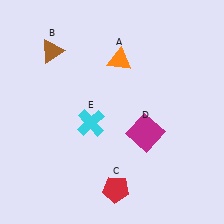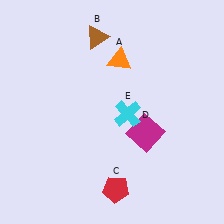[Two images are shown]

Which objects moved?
The objects that moved are: the brown triangle (B), the cyan cross (E).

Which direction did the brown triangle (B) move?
The brown triangle (B) moved right.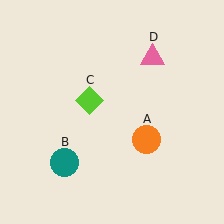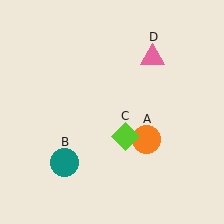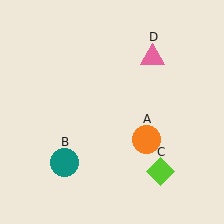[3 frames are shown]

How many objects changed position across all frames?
1 object changed position: lime diamond (object C).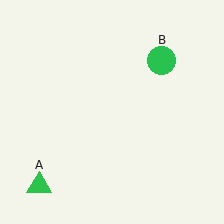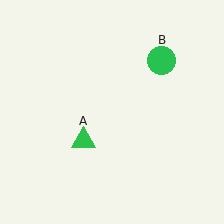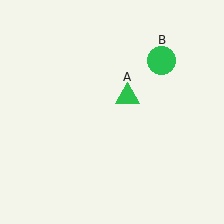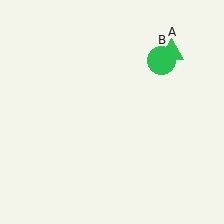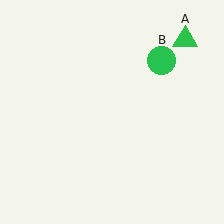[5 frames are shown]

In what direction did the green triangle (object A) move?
The green triangle (object A) moved up and to the right.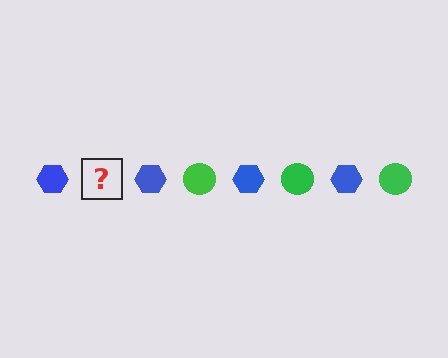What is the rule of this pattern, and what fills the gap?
The rule is that the pattern alternates between blue hexagon and green circle. The gap should be filled with a green circle.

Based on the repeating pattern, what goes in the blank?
The blank should be a green circle.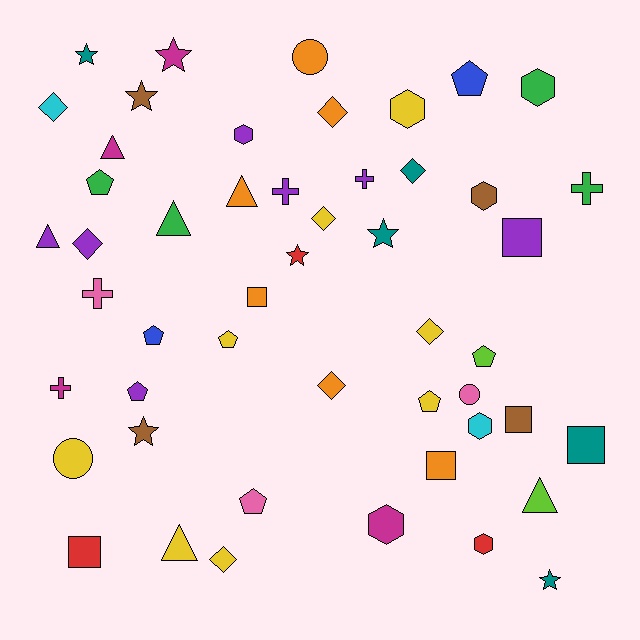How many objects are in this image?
There are 50 objects.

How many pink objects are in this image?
There are 3 pink objects.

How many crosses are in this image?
There are 5 crosses.